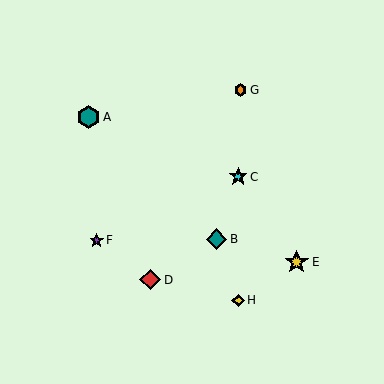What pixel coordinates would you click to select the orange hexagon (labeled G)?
Click at (241, 90) to select the orange hexagon G.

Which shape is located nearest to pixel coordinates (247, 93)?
The orange hexagon (labeled G) at (241, 90) is nearest to that location.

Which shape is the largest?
The yellow star (labeled E) is the largest.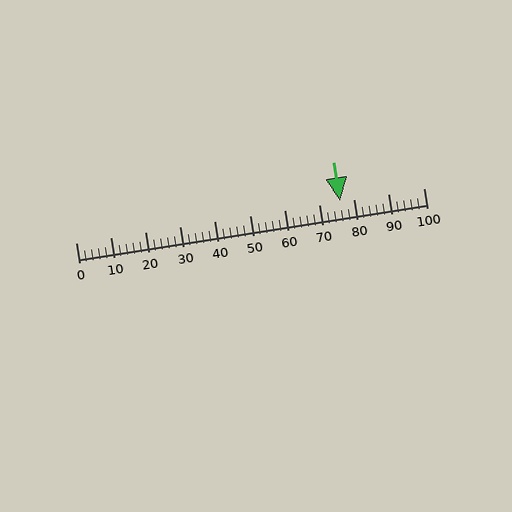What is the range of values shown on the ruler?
The ruler shows values from 0 to 100.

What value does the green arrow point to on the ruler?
The green arrow points to approximately 76.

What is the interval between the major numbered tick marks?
The major tick marks are spaced 10 units apart.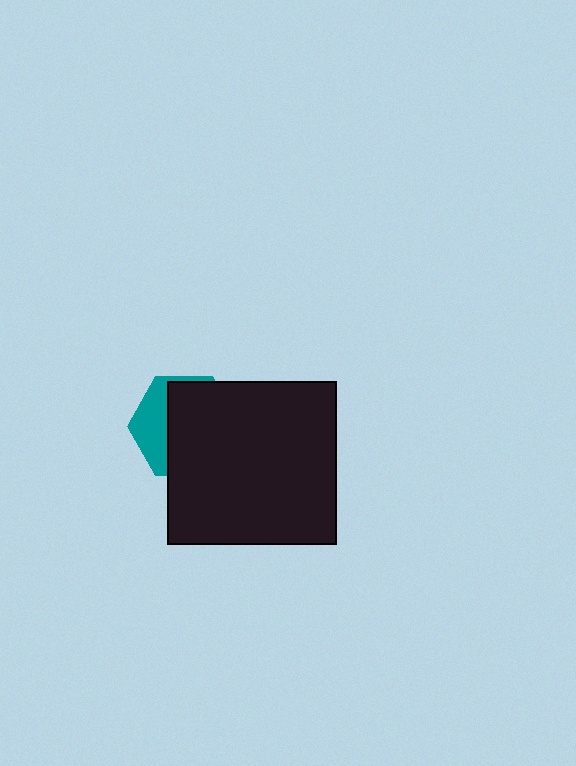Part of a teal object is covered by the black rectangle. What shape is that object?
It is a hexagon.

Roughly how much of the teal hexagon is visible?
A small part of it is visible (roughly 34%).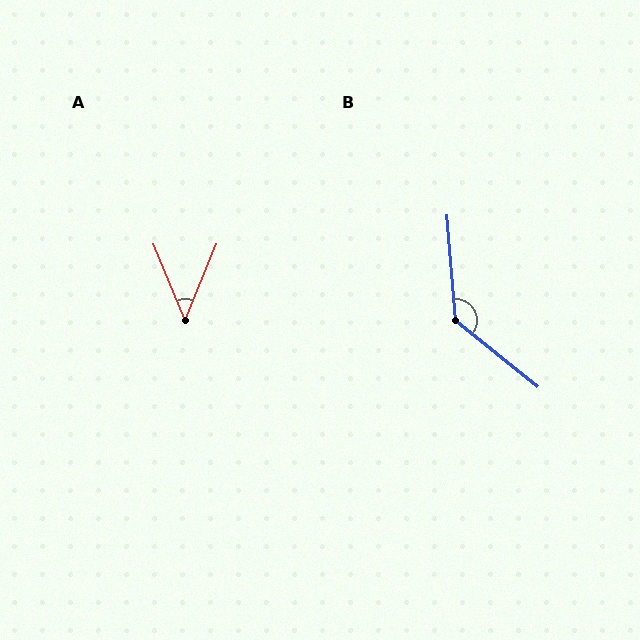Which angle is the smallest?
A, at approximately 45 degrees.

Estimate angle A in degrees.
Approximately 45 degrees.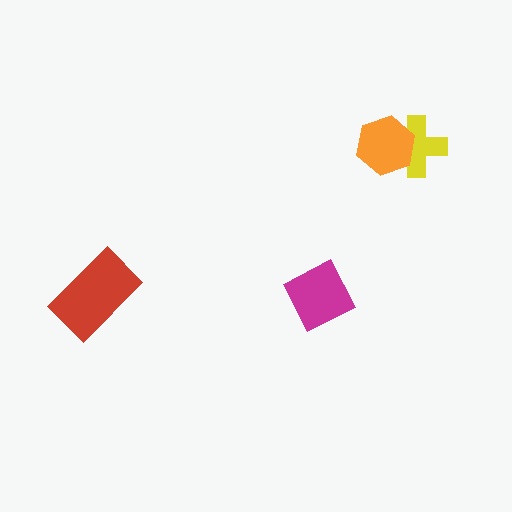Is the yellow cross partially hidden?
Yes, it is partially covered by another shape.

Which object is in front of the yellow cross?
The orange hexagon is in front of the yellow cross.